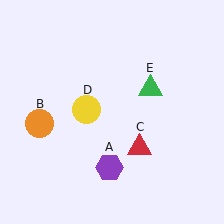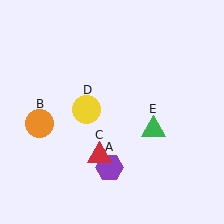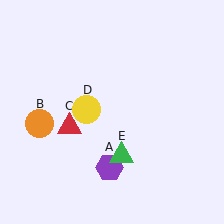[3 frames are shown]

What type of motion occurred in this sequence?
The red triangle (object C), green triangle (object E) rotated clockwise around the center of the scene.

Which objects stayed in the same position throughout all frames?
Purple hexagon (object A) and orange circle (object B) and yellow circle (object D) remained stationary.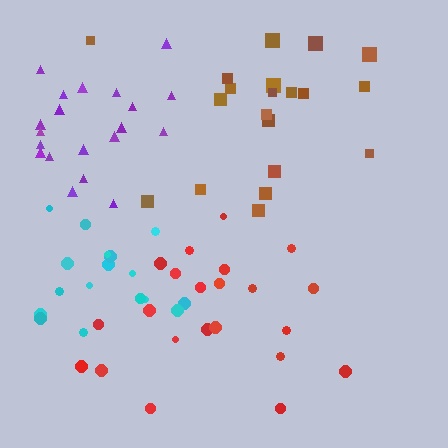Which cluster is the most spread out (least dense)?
Red.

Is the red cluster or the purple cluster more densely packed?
Purple.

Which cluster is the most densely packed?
Cyan.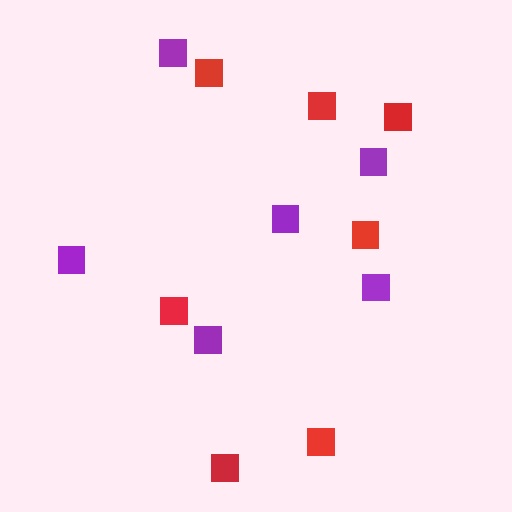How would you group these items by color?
There are 2 groups: one group of purple squares (6) and one group of red squares (7).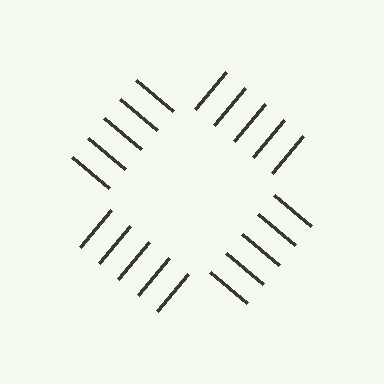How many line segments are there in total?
20 — 5 along each of the 4 edges.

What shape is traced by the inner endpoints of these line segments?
An illusory square — the line segments terminate on its edges but no continuous stroke is drawn.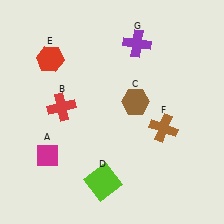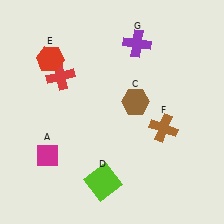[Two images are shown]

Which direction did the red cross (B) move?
The red cross (B) moved up.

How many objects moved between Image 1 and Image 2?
1 object moved between the two images.